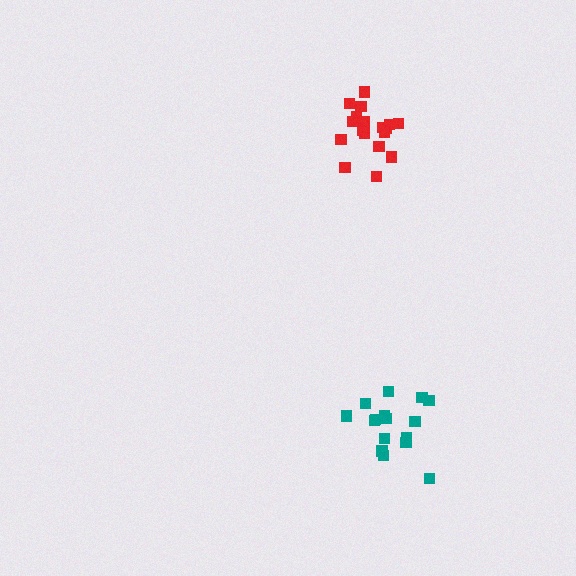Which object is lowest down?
The teal cluster is bottommost.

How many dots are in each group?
Group 1: 16 dots, Group 2: 19 dots (35 total).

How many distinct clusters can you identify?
There are 2 distinct clusters.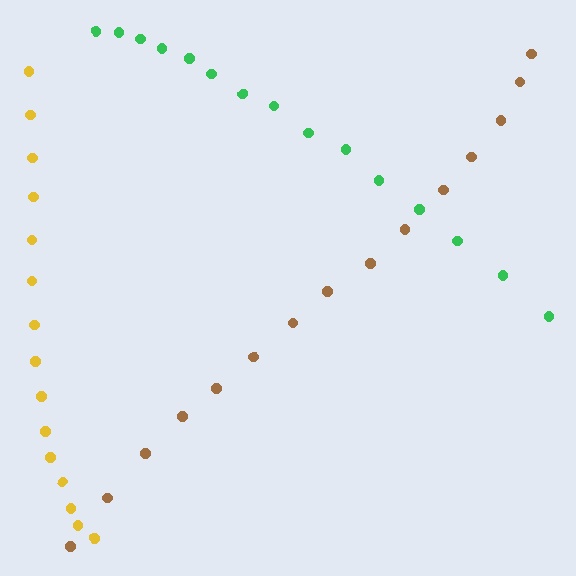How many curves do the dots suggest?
There are 3 distinct paths.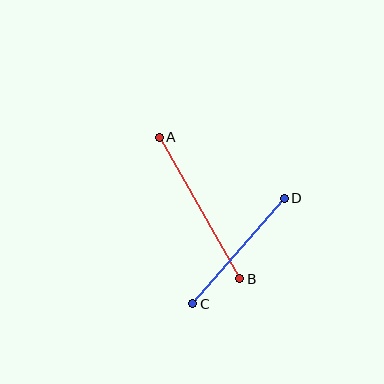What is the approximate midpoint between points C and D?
The midpoint is at approximately (238, 251) pixels.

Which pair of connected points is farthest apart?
Points A and B are farthest apart.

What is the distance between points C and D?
The distance is approximately 140 pixels.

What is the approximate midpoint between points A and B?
The midpoint is at approximately (200, 208) pixels.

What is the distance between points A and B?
The distance is approximately 163 pixels.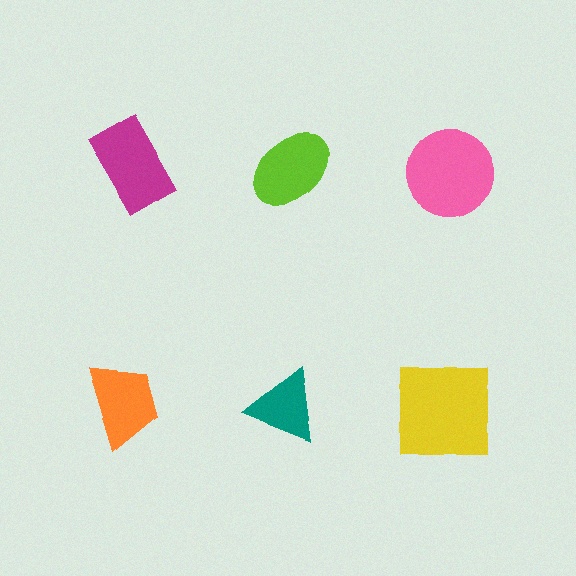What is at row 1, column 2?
A lime ellipse.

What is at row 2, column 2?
A teal triangle.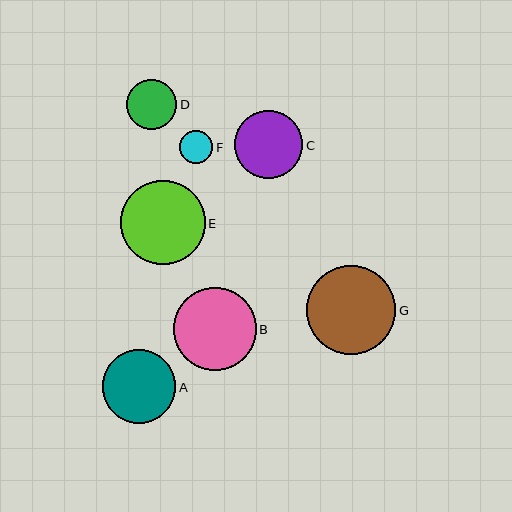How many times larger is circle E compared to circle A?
Circle E is approximately 1.1 times the size of circle A.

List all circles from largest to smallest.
From largest to smallest: G, E, B, A, C, D, F.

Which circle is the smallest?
Circle F is the smallest with a size of approximately 33 pixels.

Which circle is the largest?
Circle G is the largest with a size of approximately 90 pixels.